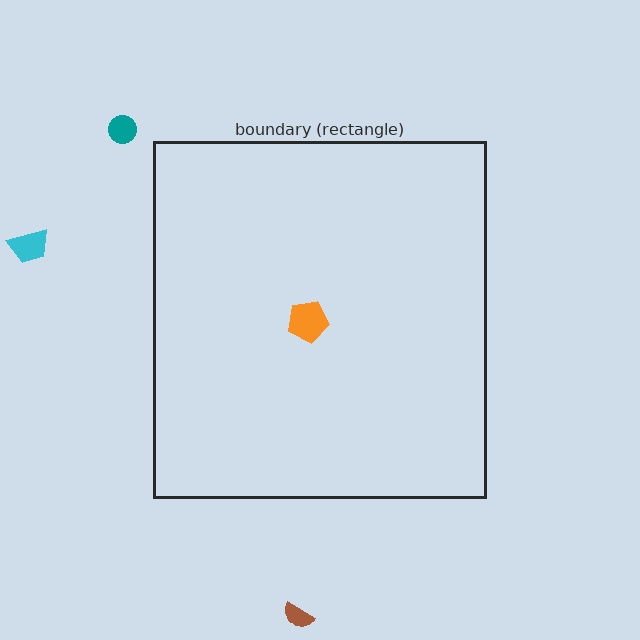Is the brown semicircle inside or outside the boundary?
Outside.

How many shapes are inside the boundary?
1 inside, 3 outside.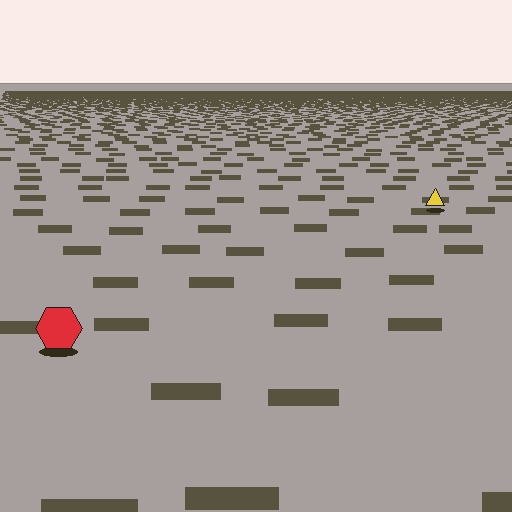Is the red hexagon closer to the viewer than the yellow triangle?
Yes. The red hexagon is closer — you can tell from the texture gradient: the ground texture is coarser near it.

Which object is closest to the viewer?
The red hexagon is closest. The texture marks near it are larger and more spread out.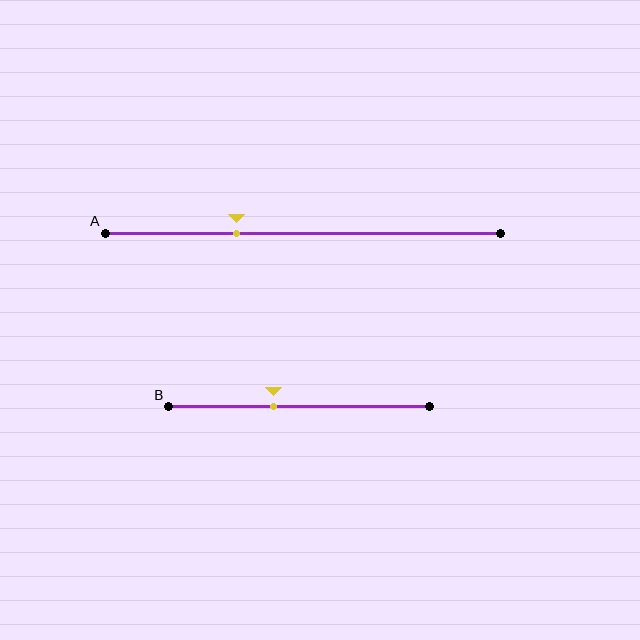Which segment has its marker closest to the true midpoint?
Segment B has its marker closest to the true midpoint.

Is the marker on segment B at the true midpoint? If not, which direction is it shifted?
No, the marker on segment B is shifted to the left by about 10% of the segment length.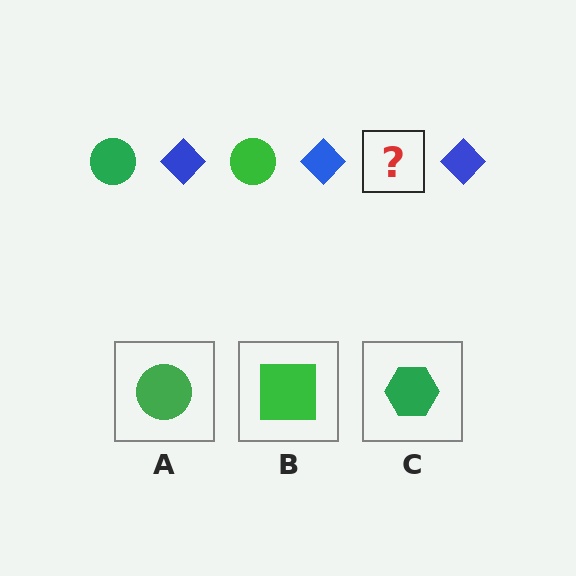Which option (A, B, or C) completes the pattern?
A.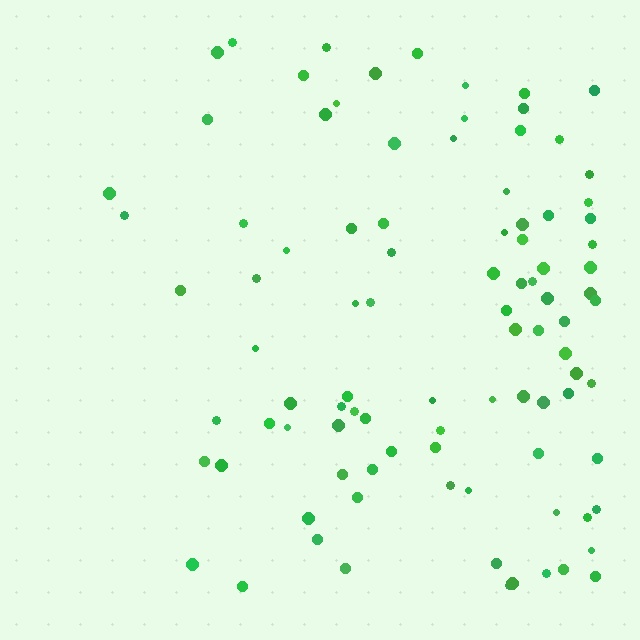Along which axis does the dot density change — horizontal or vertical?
Horizontal.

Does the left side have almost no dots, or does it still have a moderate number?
Still a moderate number, just noticeably fewer than the right.